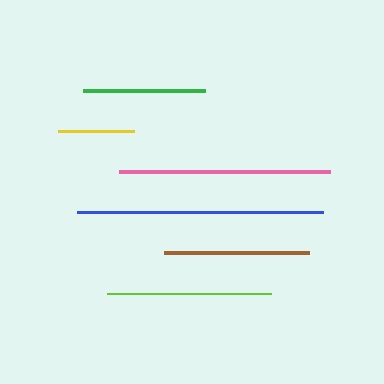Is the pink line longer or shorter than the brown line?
The pink line is longer than the brown line.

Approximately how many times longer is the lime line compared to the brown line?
The lime line is approximately 1.1 times the length of the brown line.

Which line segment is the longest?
The blue line is the longest at approximately 246 pixels.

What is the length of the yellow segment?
The yellow segment is approximately 76 pixels long.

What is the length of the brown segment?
The brown segment is approximately 145 pixels long.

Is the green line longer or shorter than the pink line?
The pink line is longer than the green line.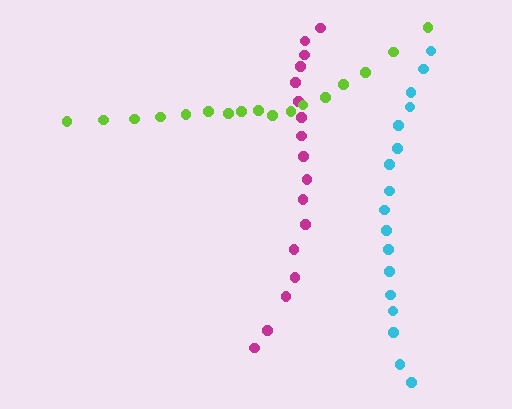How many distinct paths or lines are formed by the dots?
There are 3 distinct paths.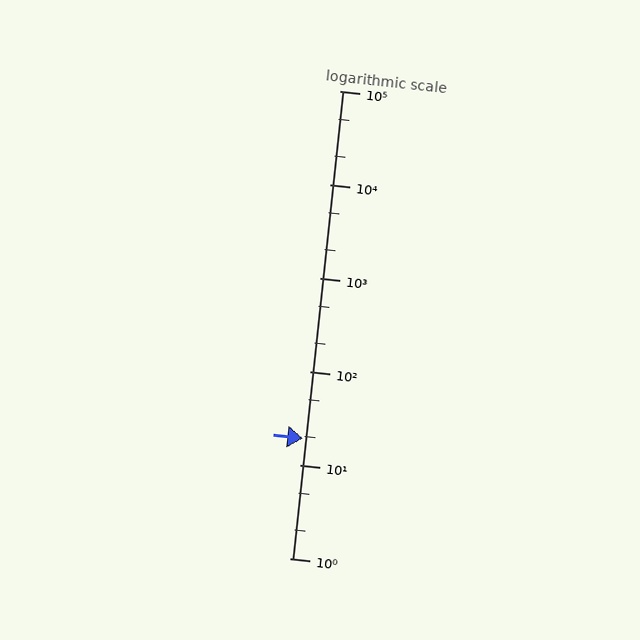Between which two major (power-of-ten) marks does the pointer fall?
The pointer is between 10 and 100.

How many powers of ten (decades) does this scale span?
The scale spans 5 decades, from 1 to 100000.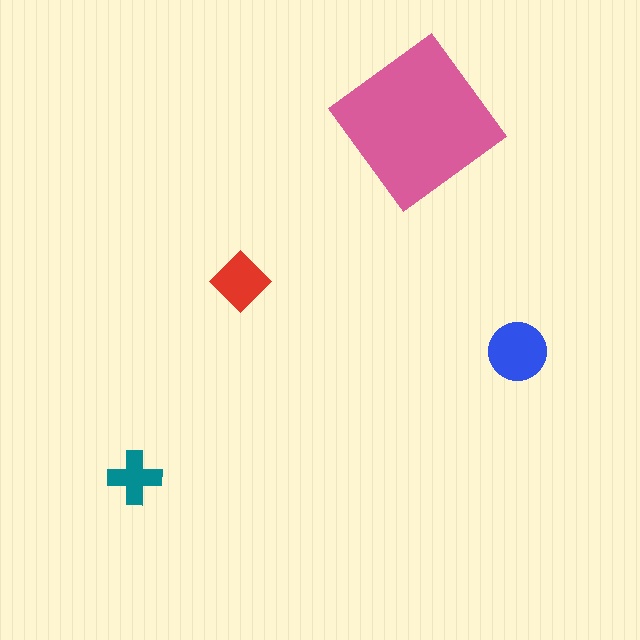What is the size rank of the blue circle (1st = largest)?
2nd.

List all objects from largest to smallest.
The pink diamond, the blue circle, the red diamond, the teal cross.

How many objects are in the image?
There are 4 objects in the image.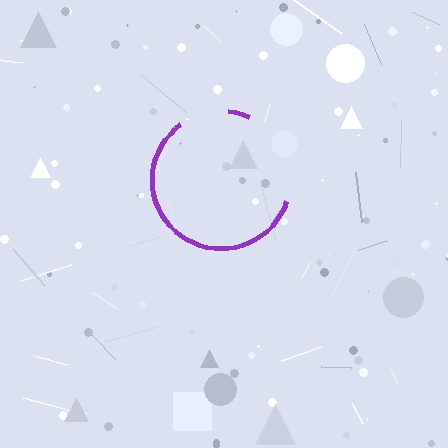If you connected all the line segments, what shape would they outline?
They would outline a circle.